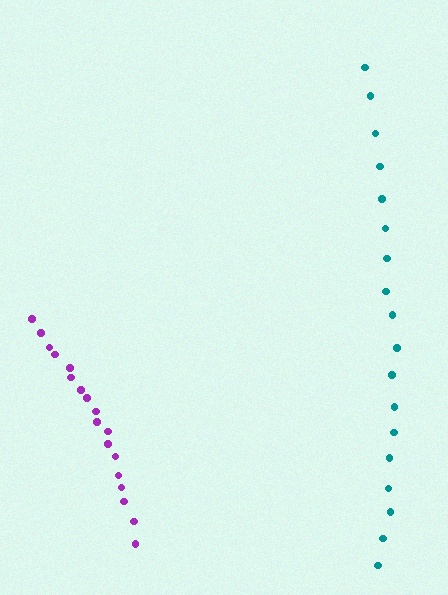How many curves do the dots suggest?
There are 2 distinct paths.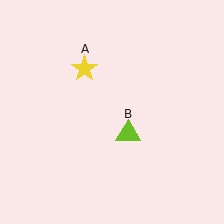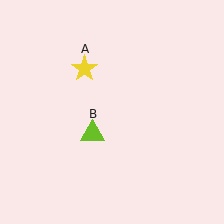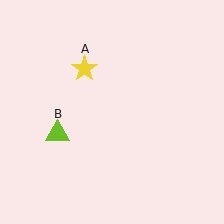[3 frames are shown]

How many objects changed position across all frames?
1 object changed position: lime triangle (object B).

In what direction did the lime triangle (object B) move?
The lime triangle (object B) moved left.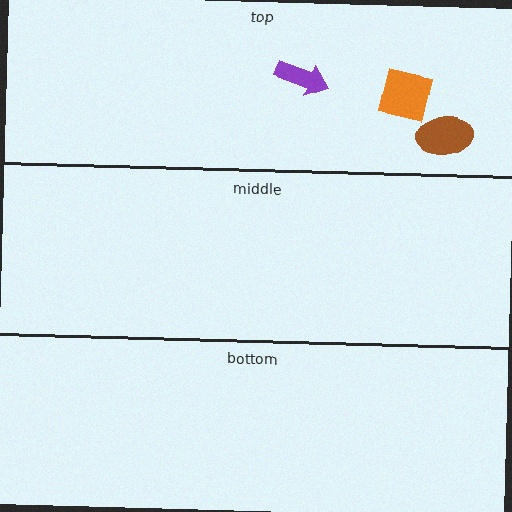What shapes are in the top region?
The orange square, the brown ellipse, the purple arrow.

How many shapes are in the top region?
3.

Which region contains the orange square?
The top region.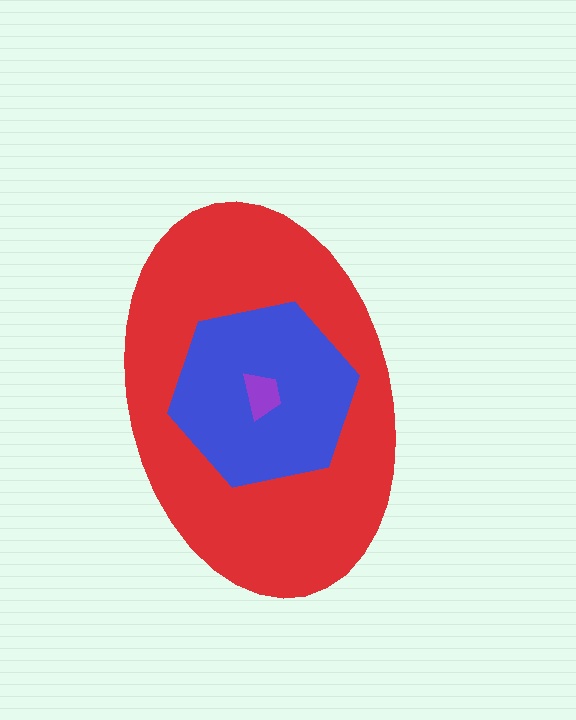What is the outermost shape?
The red ellipse.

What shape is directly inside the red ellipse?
The blue hexagon.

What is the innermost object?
The purple trapezoid.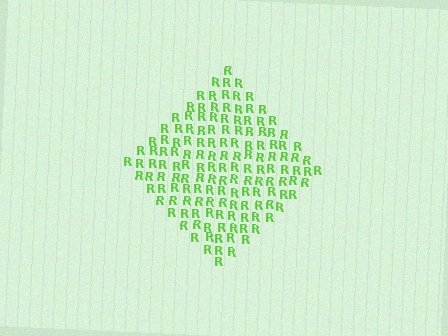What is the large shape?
The large shape is a diamond.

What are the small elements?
The small elements are letter R's.